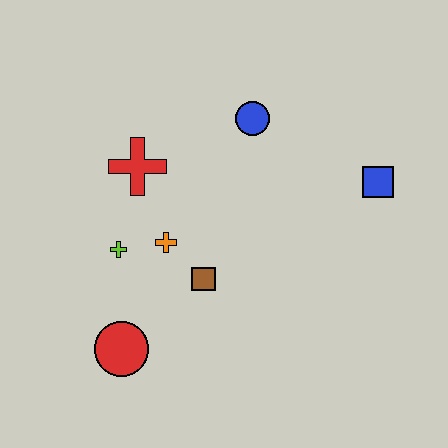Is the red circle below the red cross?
Yes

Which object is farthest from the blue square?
The red circle is farthest from the blue square.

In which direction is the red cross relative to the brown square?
The red cross is above the brown square.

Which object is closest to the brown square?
The orange cross is closest to the brown square.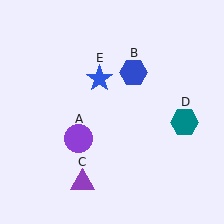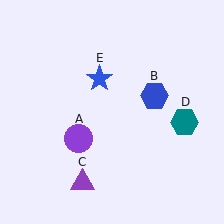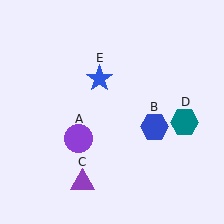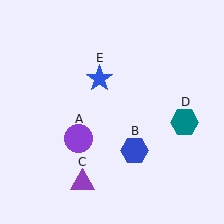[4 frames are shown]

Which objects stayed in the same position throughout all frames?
Purple circle (object A) and purple triangle (object C) and teal hexagon (object D) and blue star (object E) remained stationary.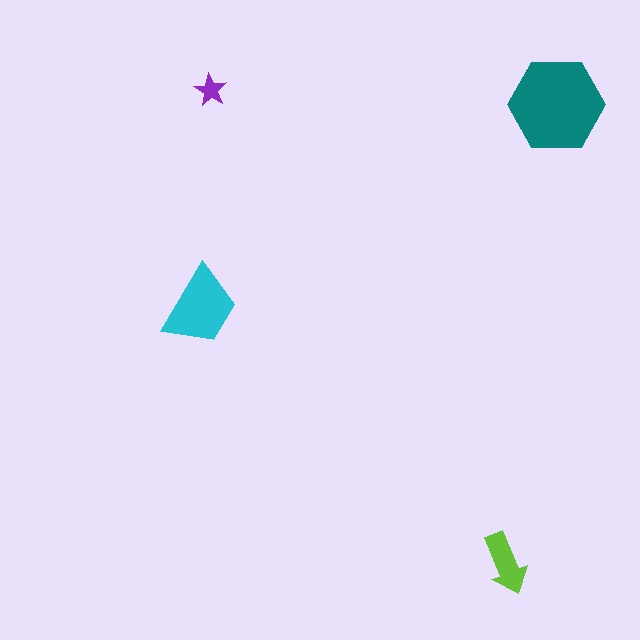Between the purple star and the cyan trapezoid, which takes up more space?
The cyan trapezoid.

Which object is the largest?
The teal hexagon.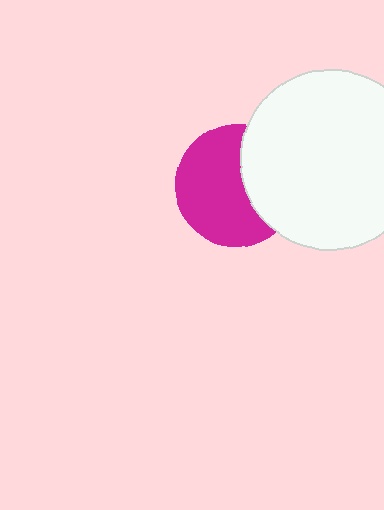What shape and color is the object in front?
The object in front is a white circle.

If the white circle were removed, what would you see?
You would see the complete magenta circle.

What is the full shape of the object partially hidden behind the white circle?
The partially hidden object is a magenta circle.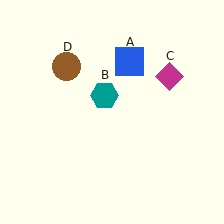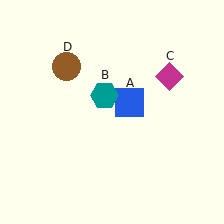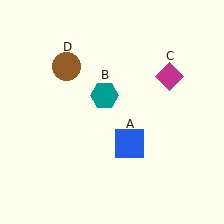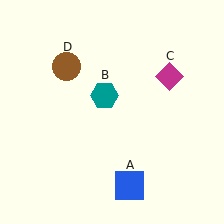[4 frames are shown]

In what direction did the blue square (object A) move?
The blue square (object A) moved down.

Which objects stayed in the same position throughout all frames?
Teal hexagon (object B) and magenta diamond (object C) and brown circle (object D) remained stationary.